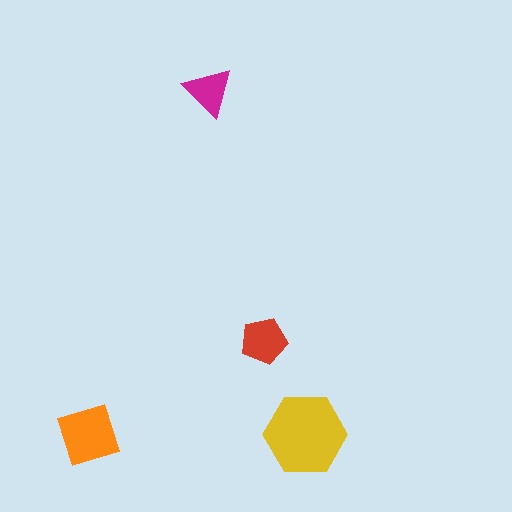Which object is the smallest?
The magenta triangle.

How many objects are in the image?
There are 4 objects in the image.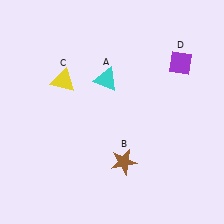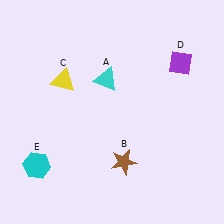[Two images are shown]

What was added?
A cyan hexagon (E) was added in Image 2.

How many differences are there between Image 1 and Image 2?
There is 1 difference between the two images.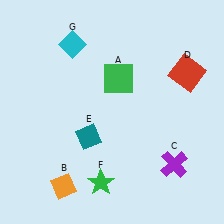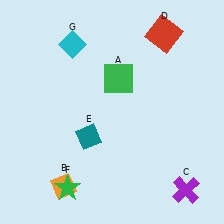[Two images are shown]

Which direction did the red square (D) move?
The red square (D) moved up.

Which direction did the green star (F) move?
The green star (F) moved left.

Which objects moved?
The objects that moved are: the purple cross (C), the red square (D), the green star (F).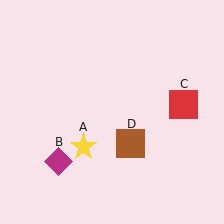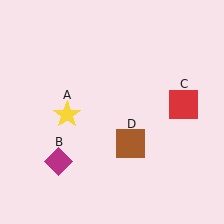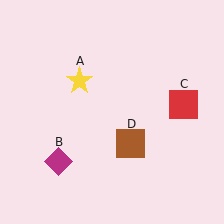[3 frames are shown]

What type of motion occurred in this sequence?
The yellow star (object A) rotated clockwise around the center of the scene.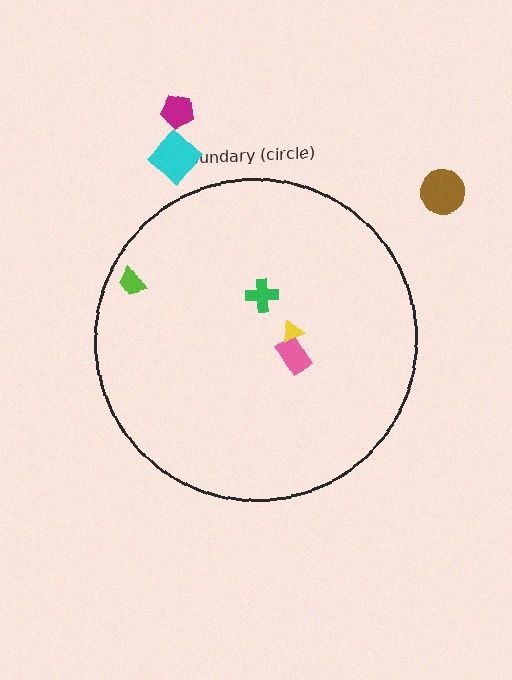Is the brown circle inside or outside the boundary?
Outside.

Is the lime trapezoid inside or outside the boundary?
Inside.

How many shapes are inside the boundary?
4 inside, 3 outside.